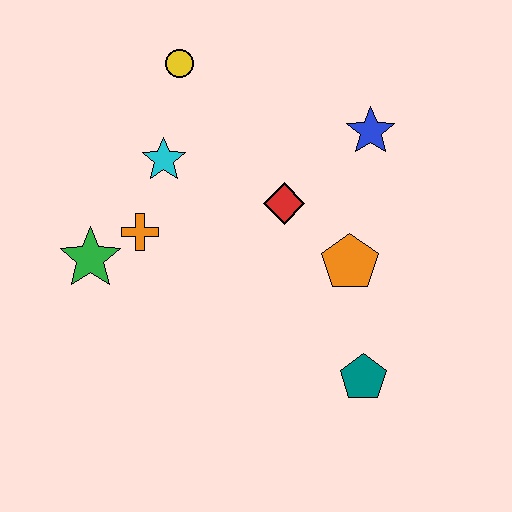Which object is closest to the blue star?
The red diamond is closest to the blue star.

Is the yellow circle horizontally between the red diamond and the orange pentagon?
No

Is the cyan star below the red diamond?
No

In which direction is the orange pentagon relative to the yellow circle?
The orange pentagon is below the yellow circle.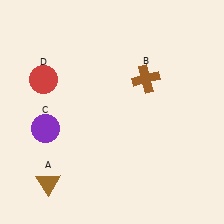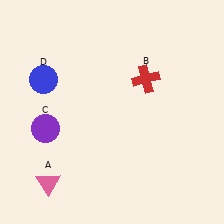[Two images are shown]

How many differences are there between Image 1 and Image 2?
There are 3 differences between the two images.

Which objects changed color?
A changed from brown to pink. B changed from brown to red. D changed from red to blue.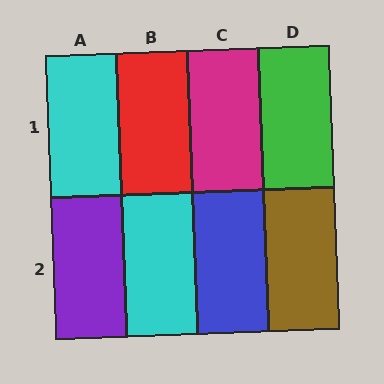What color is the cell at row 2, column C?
Blue.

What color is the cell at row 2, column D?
Brown.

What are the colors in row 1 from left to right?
Cyan, red, magenta, green.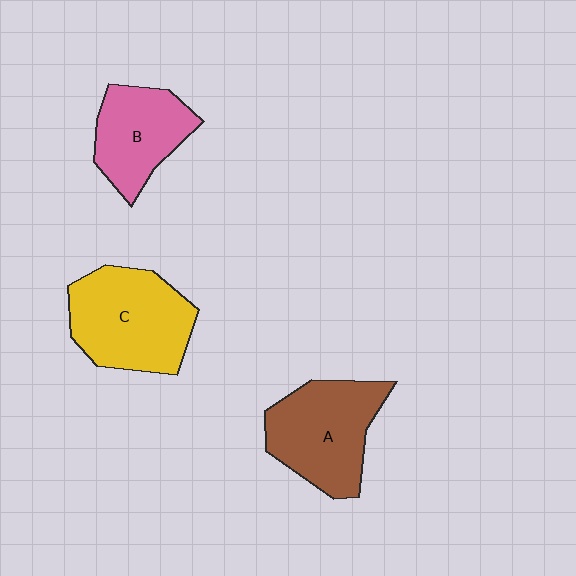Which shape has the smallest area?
Shape B (pink).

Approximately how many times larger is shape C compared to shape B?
Approximately 1.4 times.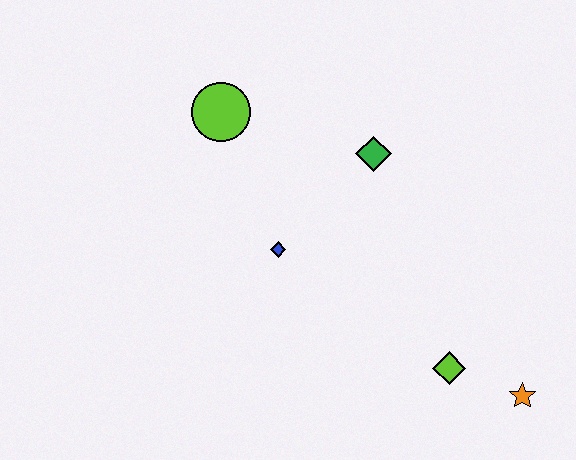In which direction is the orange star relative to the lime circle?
The orange star is to the right of the lime circle.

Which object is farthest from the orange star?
The lime circle is farthest from the orange star.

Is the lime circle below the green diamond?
No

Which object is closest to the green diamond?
The blue diamond is closest to the green diamond.